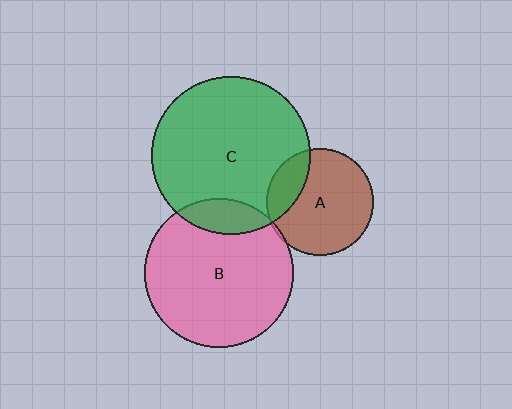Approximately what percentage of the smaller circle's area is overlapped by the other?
Approximately 15%.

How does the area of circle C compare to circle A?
Approximately 2.2 times.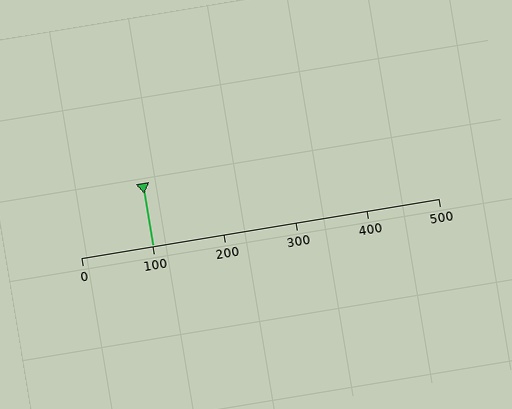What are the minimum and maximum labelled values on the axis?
The axis runs from 0 to 500.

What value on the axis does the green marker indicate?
The marker indicates approximately 100.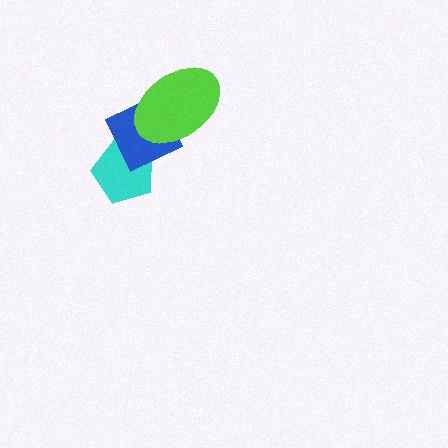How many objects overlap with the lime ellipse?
1 object overlaps with the lime ellipse.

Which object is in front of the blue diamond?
The lime ellipse is in front of the blue diamond.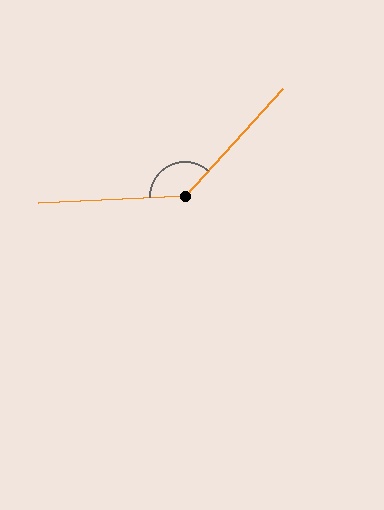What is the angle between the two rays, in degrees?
Approximately 135 degrees.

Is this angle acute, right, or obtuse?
It is obtuse.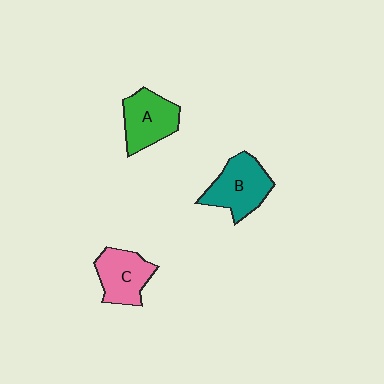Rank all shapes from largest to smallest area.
From largest to smallest: B (teal), A (green), C (pink).